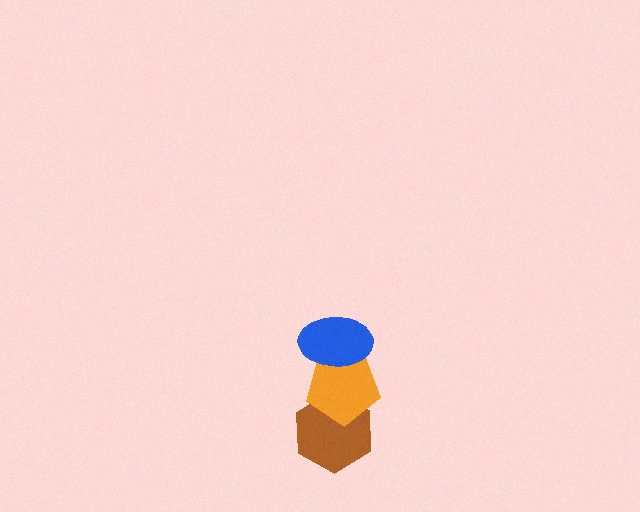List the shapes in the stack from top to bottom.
From top to bottom: the blue ellipse, the orange pentagon, the brown hexagon.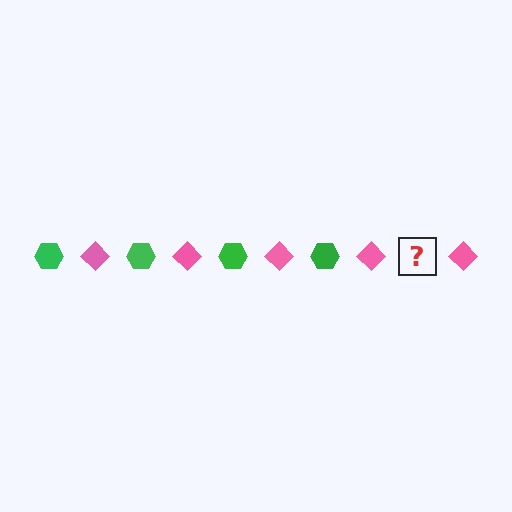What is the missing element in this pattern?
The missing element is a green hexagon.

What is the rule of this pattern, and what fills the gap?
The rule is that the pattern alternates between green hexagon and pink diamond. The gap should be filled with a green hexagon.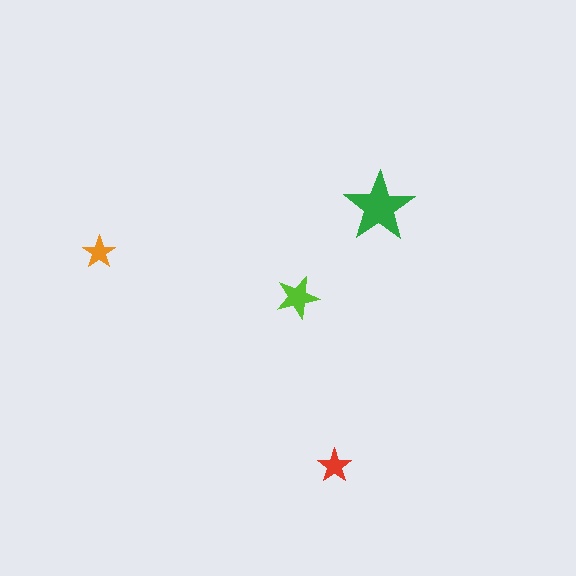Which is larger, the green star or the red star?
The green one.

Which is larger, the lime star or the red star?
The lime one.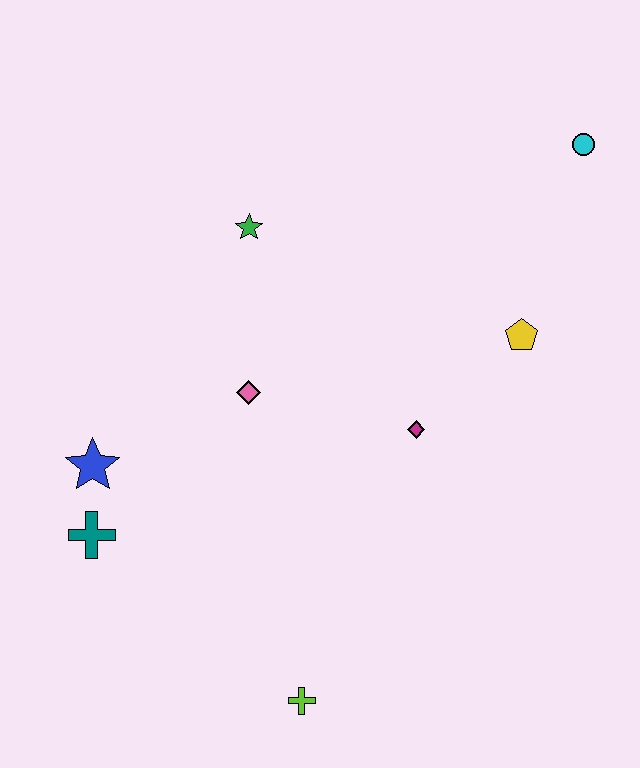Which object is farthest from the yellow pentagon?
The teal cross is farthest from the yellow pentagon.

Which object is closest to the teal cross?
The blue star is closest to the teal cross.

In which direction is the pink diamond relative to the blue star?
The pink diamond is to the right of the blue star.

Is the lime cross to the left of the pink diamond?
No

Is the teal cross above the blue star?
No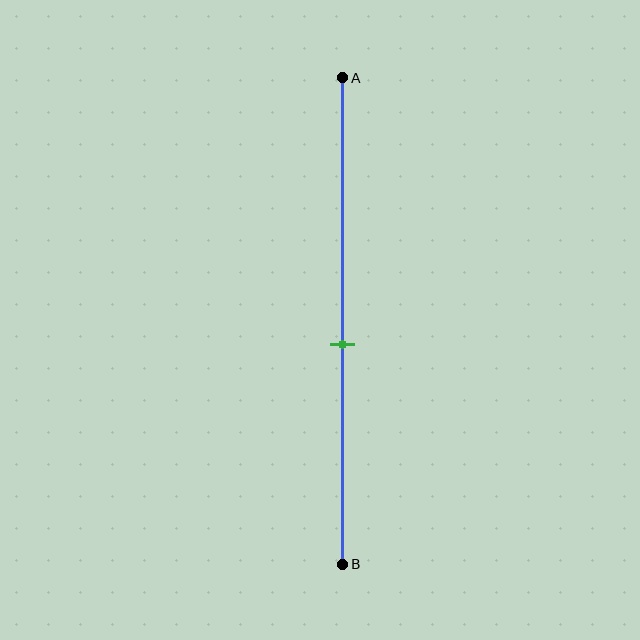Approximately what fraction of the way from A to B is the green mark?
The green mark is approximately 55% of the way from A to B.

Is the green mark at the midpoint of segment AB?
No, the mark is at about 55% from A, not at the 50% midpoint.